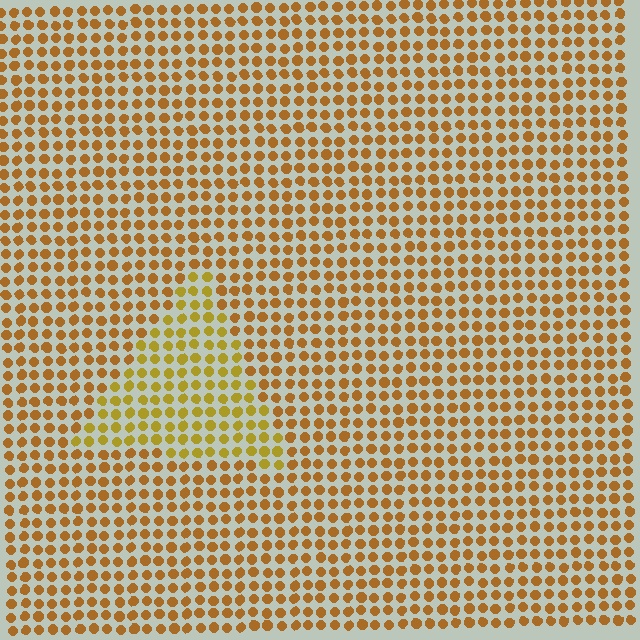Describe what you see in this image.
The image is filled with small brown elements in a uniform arrangement. A triangle-shaped region is visible where the elements are tinted to a slightly different hue, forming a subtle color boundary.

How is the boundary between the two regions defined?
The boundary is defined purely by a slight shift in hue (about 22 degrees). Spacing, size, and orientation are identical on both sides.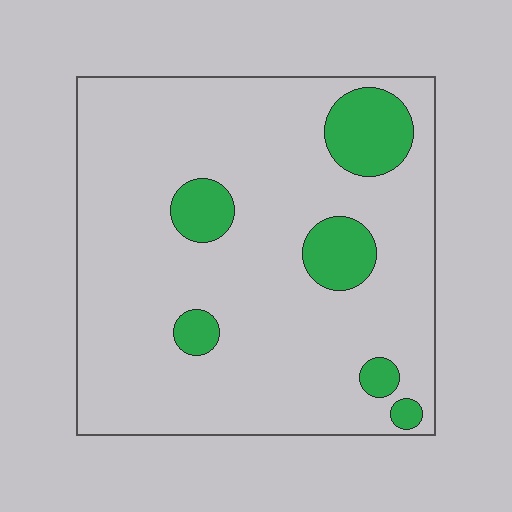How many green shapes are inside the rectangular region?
6.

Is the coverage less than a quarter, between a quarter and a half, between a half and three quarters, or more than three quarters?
Less than a quarter.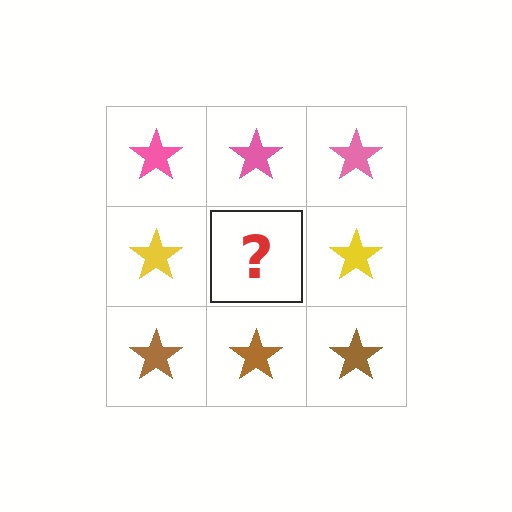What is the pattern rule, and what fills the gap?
The rule is that each row has a consistent color. The gap should be filled with a yellow star.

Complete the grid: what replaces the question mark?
The question mark should be replaced with a yellow star.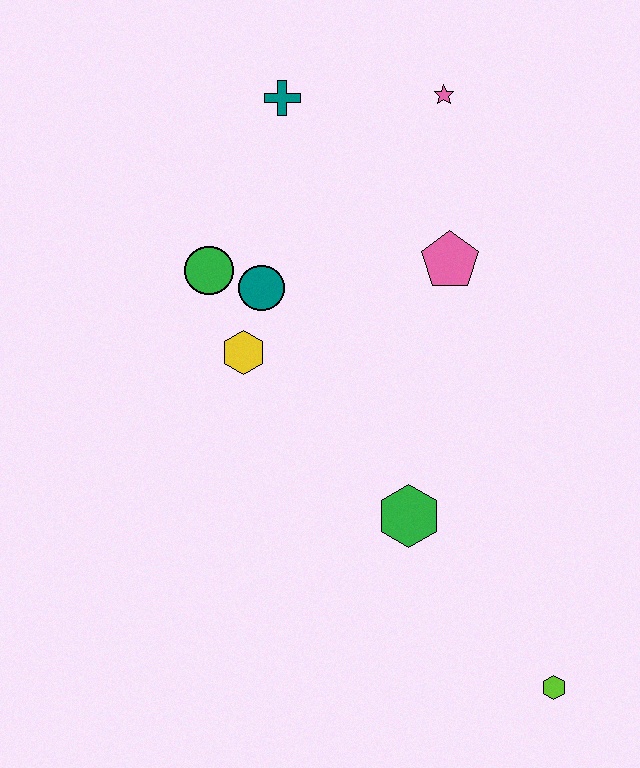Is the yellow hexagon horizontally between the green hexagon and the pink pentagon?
No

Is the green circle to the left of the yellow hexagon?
Yes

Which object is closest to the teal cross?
The pink star is closest to the teal cross.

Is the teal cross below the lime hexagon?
No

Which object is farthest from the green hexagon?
The teal cross is farthest from the green hexagon.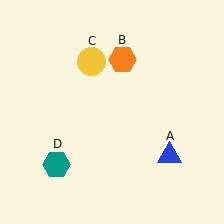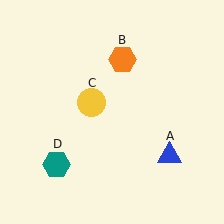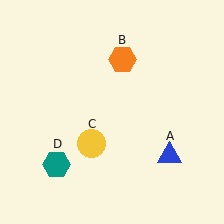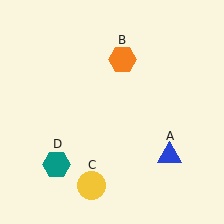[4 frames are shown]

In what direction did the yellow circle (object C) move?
The yellow circle (object C) moved down.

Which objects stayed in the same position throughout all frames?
Blue triangle (object A) and orange hexagon (object B) and teal hexagon (object D) remained stationary.